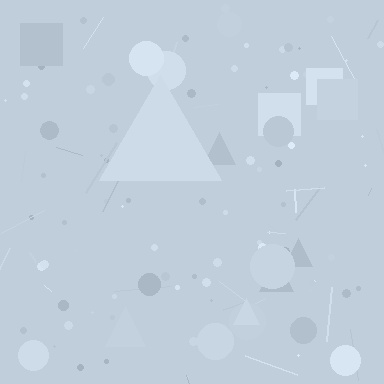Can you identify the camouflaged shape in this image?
The camouflaged shape is a triangle.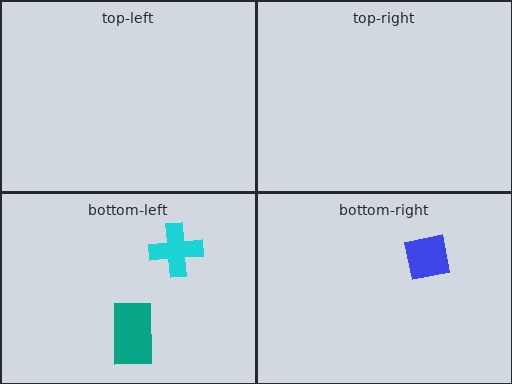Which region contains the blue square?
The bottom-right region.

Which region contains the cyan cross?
The bottom-left region.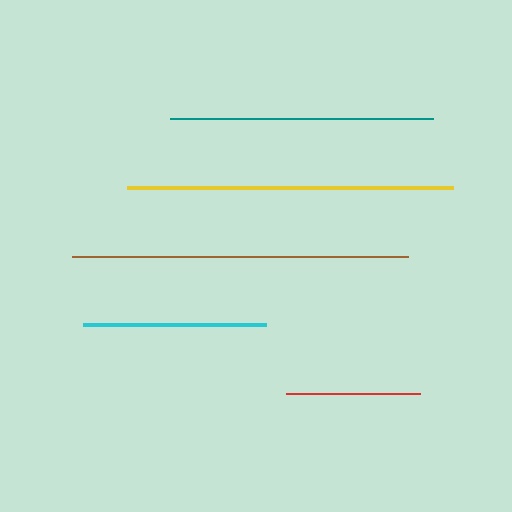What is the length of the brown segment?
The brown segment is approximately 336 pixels long.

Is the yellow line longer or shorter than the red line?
The yellow line is longer than the red line.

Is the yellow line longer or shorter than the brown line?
The brown line is longer than the yellow line.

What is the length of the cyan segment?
The cyan segment is approximately 183 pixels long.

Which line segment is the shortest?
The red line is the shortest at approximately 134 pixels.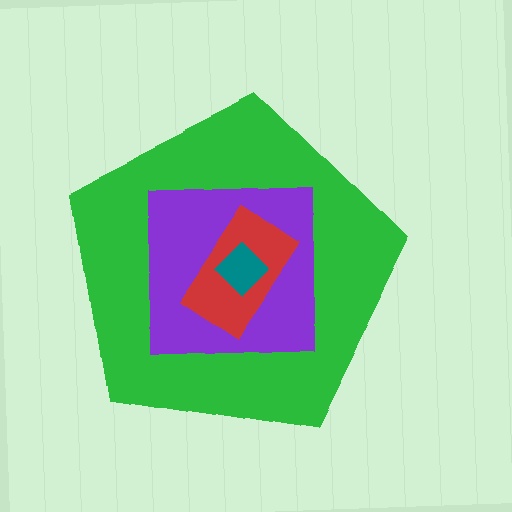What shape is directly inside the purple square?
The red rectangle.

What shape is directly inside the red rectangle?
The teal diamond.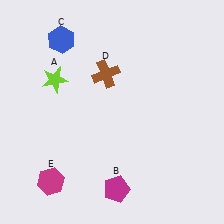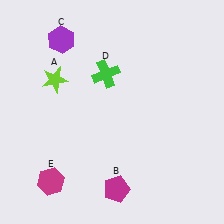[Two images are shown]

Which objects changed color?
C changed from blue to purple. D changed from brown to green.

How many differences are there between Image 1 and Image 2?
There are 2 differences between the two images.